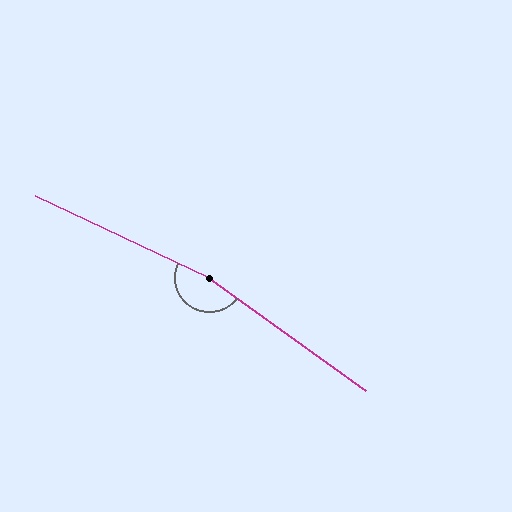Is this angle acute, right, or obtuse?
It is obtuse.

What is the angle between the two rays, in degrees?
Approximately 170 degrees.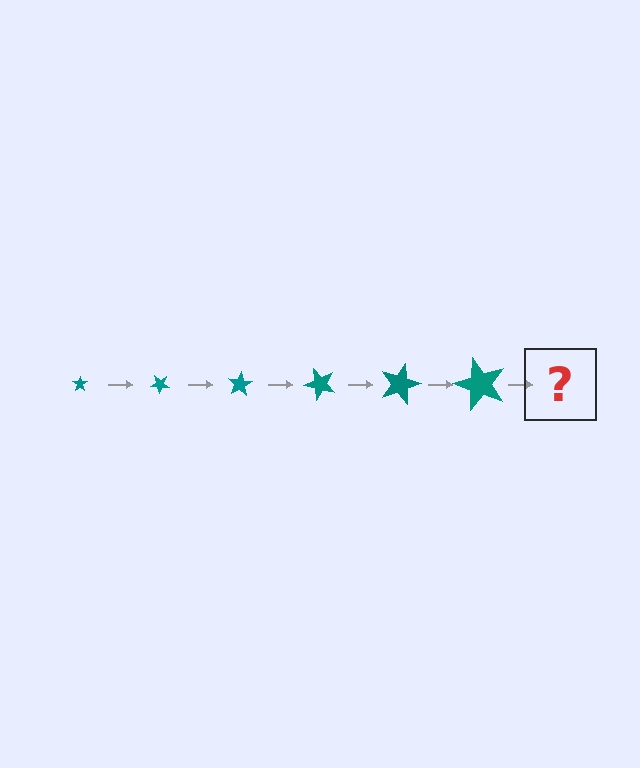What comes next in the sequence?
The next element should be a star, larger than the previous one and rotated 240 degrees from the start.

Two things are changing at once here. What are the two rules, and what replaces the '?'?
The two rules are that the star grows larger each step and it rotates 40 degrees each step. The '?' should be a star, larger than the previous one and rotated 240 degrees from the start.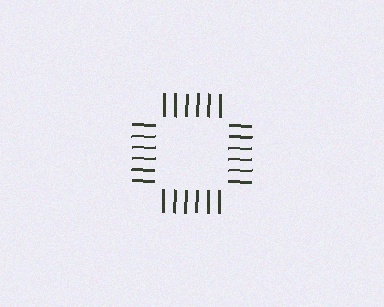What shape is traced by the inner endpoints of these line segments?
An illusory square — the line segments terminate on its edges but no continuous stroke is drawn.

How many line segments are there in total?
24 — 6 along each of the 4 edges.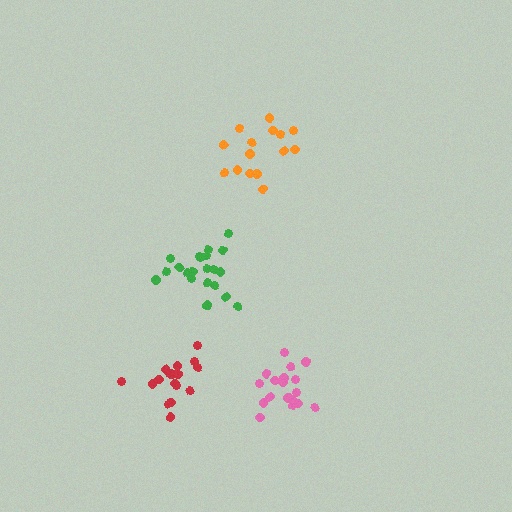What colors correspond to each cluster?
The clusters are colored: orange, red, pink, green.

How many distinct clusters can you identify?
There are 4 distinct clusters.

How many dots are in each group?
Group 1: 15 dots, Group 2: 17 dots, Group 3: 18 dots, Group 4: 21 dots (71 total).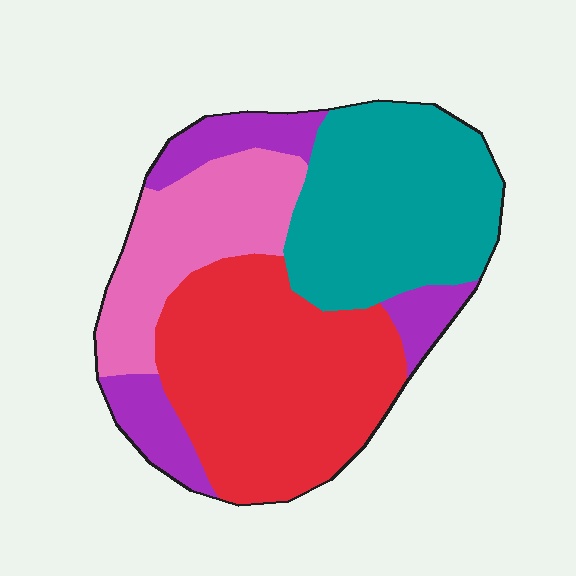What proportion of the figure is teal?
Teal takes up about one third (1/3) of the figure.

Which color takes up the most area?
Red, at roughly 35%.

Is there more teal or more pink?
Teal.